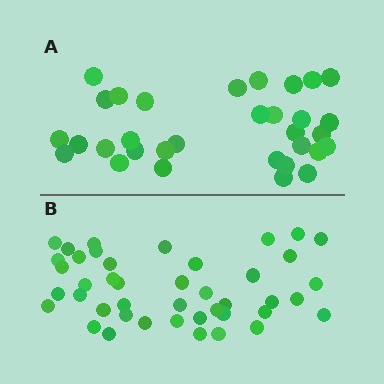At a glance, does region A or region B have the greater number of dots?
Region B (the bottom region) has more dots.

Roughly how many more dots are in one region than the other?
Region B has roughly 12 or so more dots than region A.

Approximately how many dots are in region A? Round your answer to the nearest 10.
About 30 dots. (The exact count is 32, which rounds to 30.)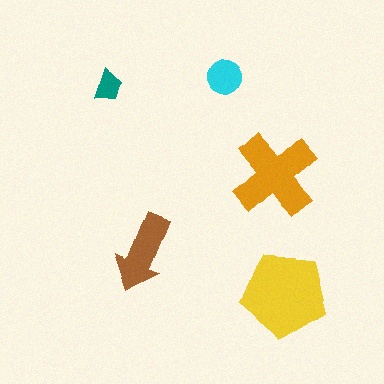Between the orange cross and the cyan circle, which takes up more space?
The orange cross.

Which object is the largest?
The yellow pentagon.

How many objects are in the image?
There are 5 objects in the image.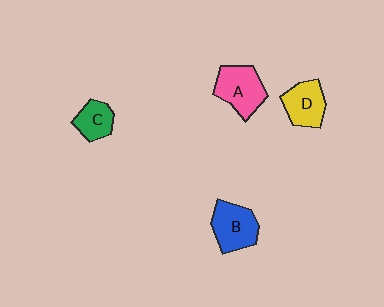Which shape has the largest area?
Shape A (pink).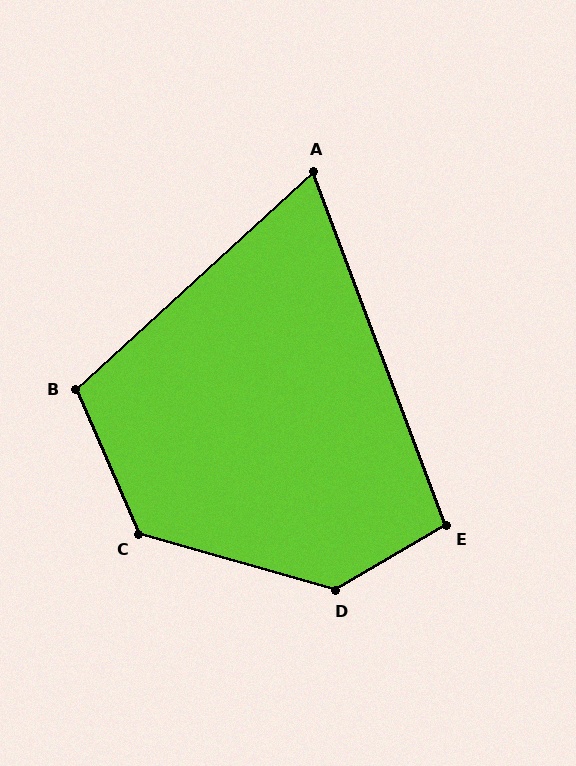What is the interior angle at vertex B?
Approximately 109 degrees (obtuse).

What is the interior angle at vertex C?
Approximately 129 degrees (obtuse).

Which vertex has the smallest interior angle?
A, at approximately 68 degrees.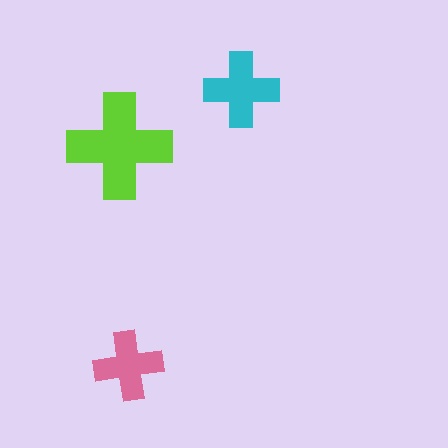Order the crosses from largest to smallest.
the lime one, the cyan one, the pink one.